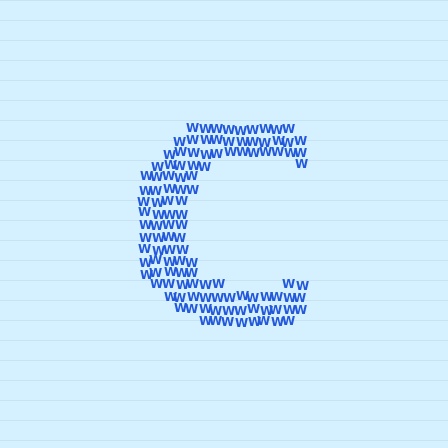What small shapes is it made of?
It is made of small letter W's.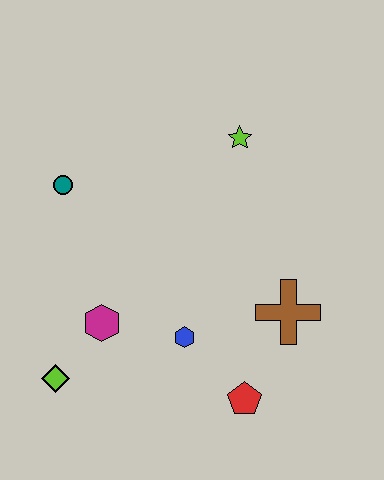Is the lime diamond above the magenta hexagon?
No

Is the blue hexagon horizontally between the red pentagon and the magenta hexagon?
Yes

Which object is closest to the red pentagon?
The blue hexagon is closest to the red pentagon.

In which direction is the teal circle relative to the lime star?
The teal circle is to the left of the lime star.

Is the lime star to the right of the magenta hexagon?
Yes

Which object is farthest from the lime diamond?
The lime star is farthest from the lime diamond.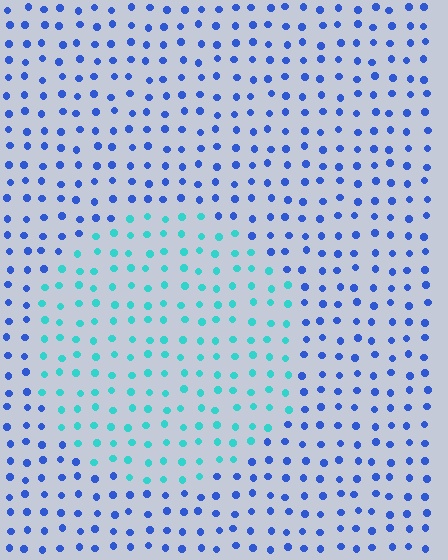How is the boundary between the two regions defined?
The boundary is defined purely by a slight shift in hue (about 49 degrees). Spacing, size, and orientation are identical on both sides.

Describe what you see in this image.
The image is filled with small blue elements in a uniform arrangement. A circle-shaped region is visible where the elements are tinted to a slightly different hue, forming a subtle color boundary.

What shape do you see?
I see a circle.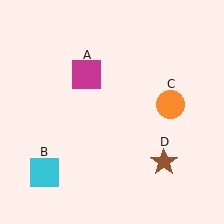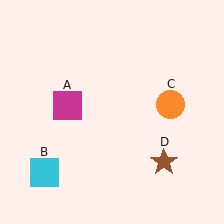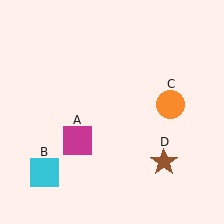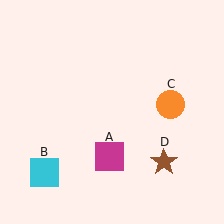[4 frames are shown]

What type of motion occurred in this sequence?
The magenta square (object A) rotated counterclockwise around the center of the scene.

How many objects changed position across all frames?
1 object changed position: magenta square (object A).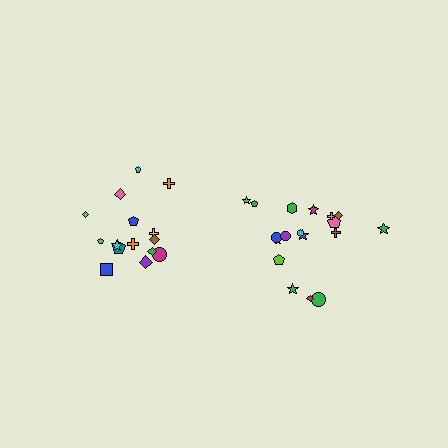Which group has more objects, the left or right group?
The right group.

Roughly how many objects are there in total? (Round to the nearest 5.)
Roughly 35 objects in total.